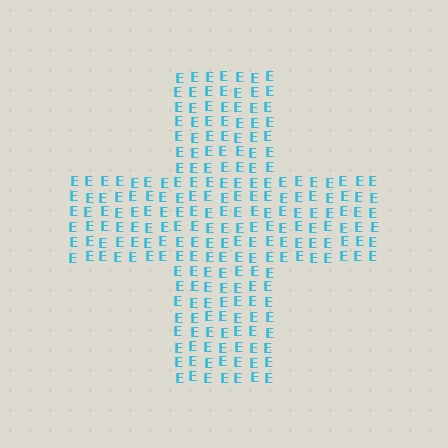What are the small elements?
The small elements are letter E's.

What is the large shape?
The large shape is a cross.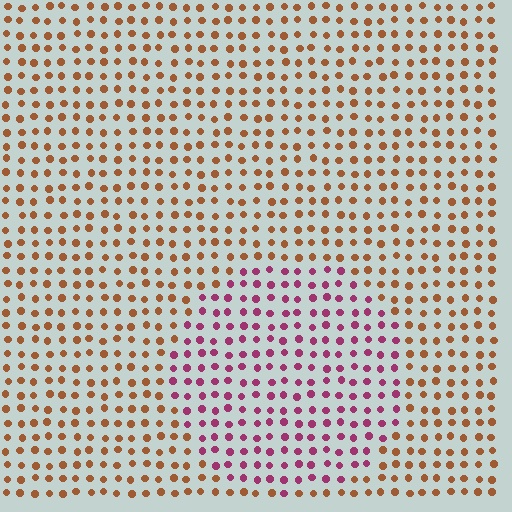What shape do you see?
I see a circle.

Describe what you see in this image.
The image is filled with small brown elements in a uniform arrangement. A circle-shaped region is visible where the elements are tinted to a slightly different hue, forming a subtle color boundary.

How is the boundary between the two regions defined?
The boundary is defined purely by a slight shift in hue (about 57 degrees). Spacing, size, and orientation are identical on both sides.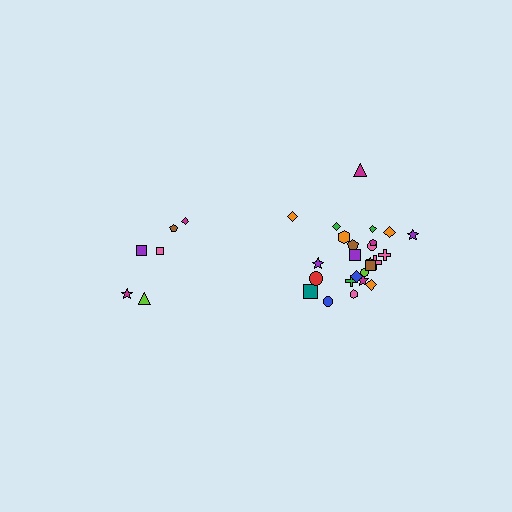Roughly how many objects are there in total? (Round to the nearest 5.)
Roughly 30 objects in total.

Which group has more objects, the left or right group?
The right group.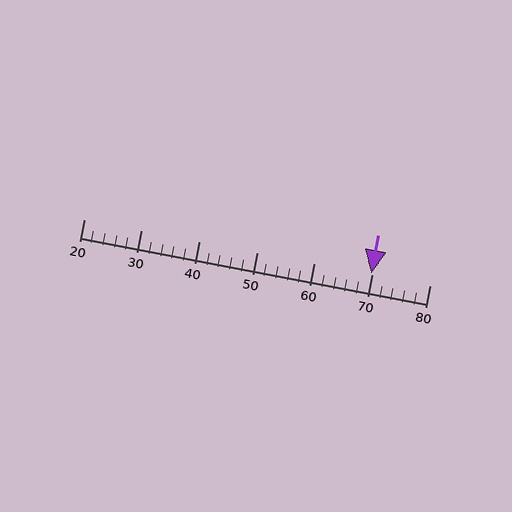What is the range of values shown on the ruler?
The ruler shows values from 20 to 80.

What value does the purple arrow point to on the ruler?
The purple arrow points to approximately 70.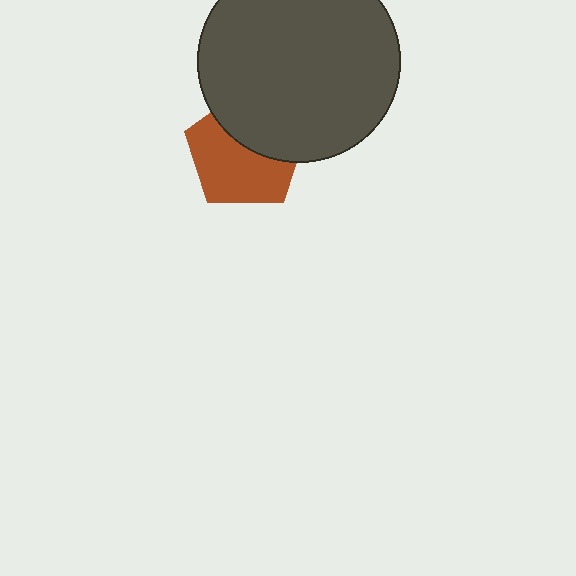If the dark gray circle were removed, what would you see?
You would see the complete brown pentagon.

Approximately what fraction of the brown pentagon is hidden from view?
Roughly 41% of the brown pentagon is hidden behind the dark gray circle.